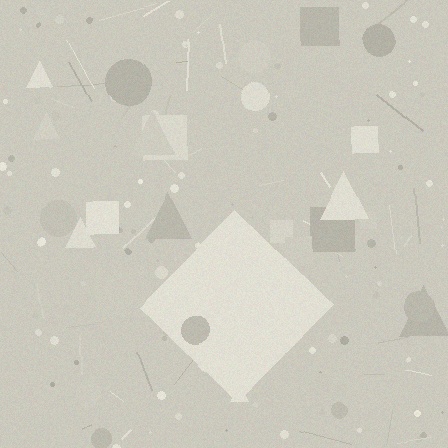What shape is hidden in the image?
A diamond is hidden in the image.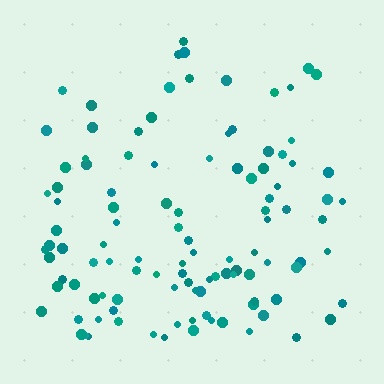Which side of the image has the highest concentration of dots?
The bottom.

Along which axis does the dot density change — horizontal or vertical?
Vertical.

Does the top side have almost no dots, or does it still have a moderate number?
Still a moderate number, just noticeably fewer than the bottom.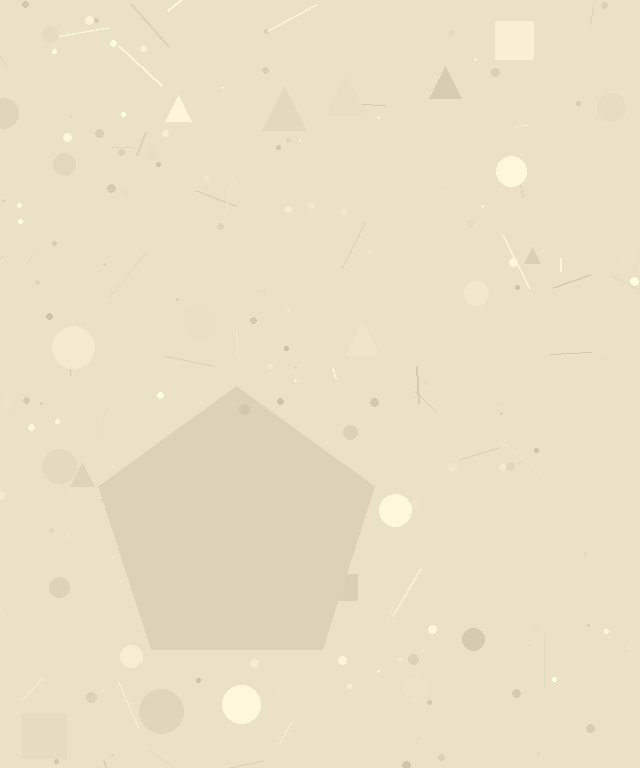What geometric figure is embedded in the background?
A pentagon is embedded in the background.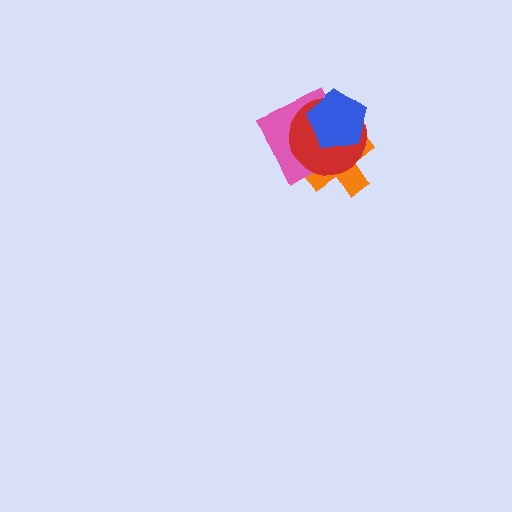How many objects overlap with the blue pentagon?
3 objects overlap with the blue pentagon.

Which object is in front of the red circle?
The blue pentagon is in front of the red circle.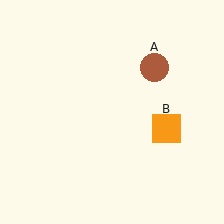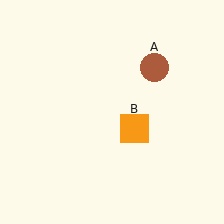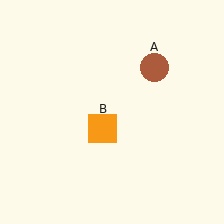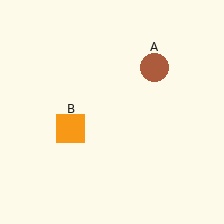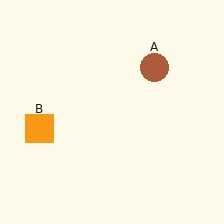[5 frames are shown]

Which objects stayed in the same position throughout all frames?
Brown circle (object A) remained stationary.